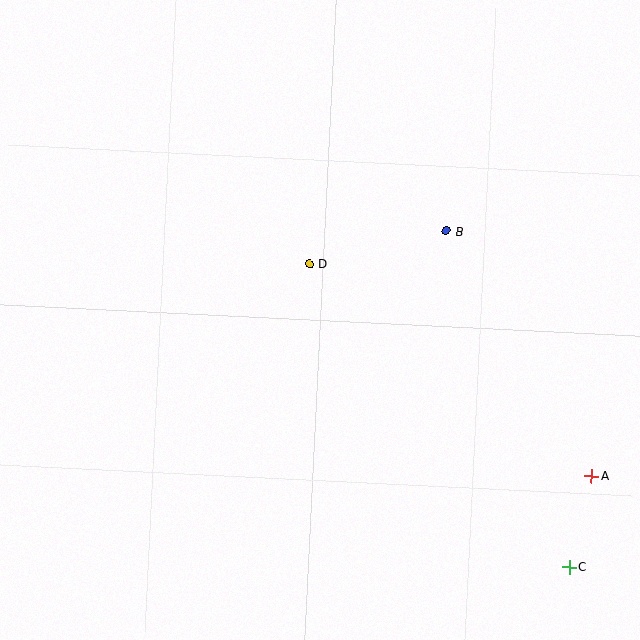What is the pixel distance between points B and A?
The distance between B and A is 285 pixels.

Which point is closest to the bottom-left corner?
Point D is closest to the bottom-left corner.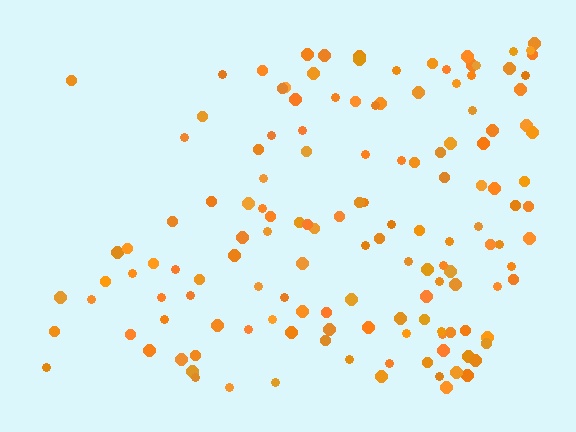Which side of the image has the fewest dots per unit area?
The left.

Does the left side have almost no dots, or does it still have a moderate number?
Still a moderate number, just noticeably fewer than the right.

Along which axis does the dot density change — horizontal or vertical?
Horizontal.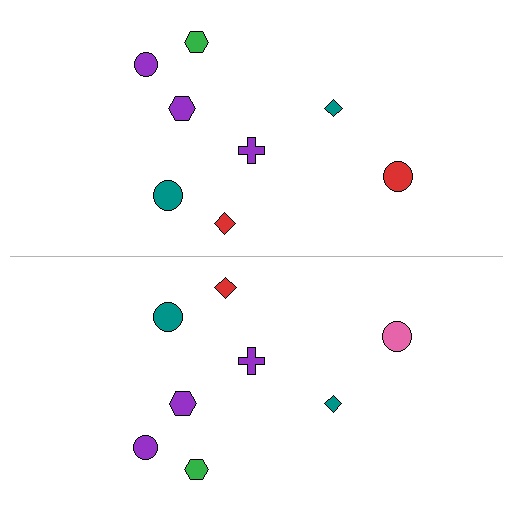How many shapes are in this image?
There are 16 shapes in this image.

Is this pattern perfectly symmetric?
No, the pattern is not perfectly symmetric. The pink circle on the bottom side breaks the symmetry — its mirror counterpart is red.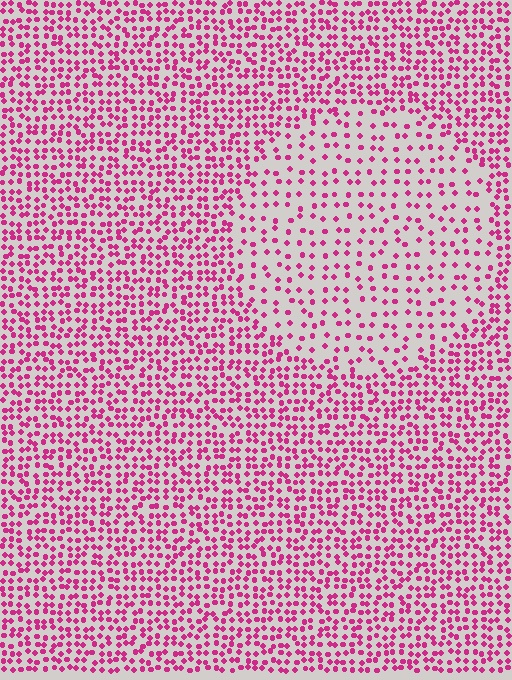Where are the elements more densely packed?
The elements are more densely packed outside the circle boundary.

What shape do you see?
I see a circle.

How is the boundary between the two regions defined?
The boundary is defined by a change in element density (approximately 2.1x ratio). All elements are the same color, size, and shape.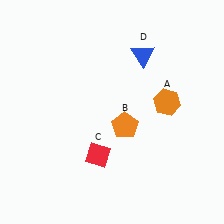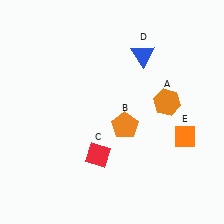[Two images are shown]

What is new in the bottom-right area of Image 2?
An orange diamond (E) was added in the bottom-right area of Image 2.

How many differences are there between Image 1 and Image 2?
There is 1 difference between the two images.